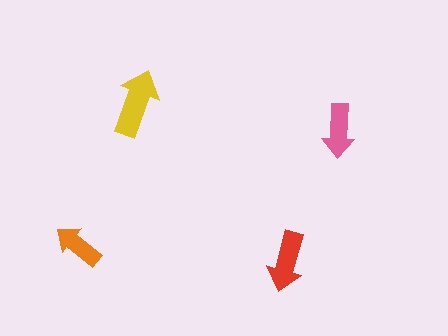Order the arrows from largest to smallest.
the yellow one, the red one, the pink one, the orange one.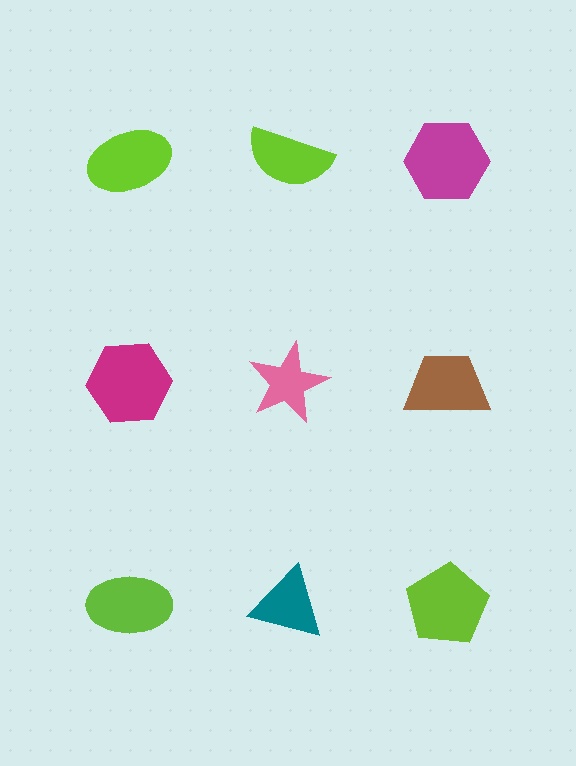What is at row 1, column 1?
A lime ellipse.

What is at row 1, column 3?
A magenta hexagon.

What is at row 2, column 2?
A pink star.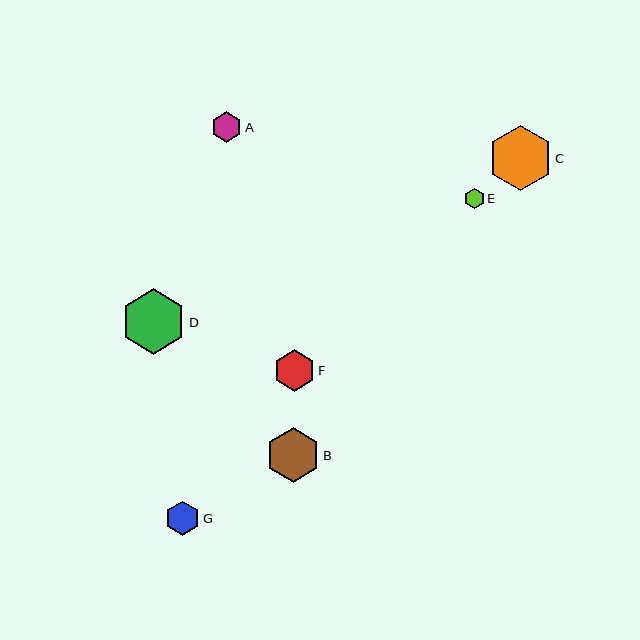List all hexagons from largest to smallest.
From largest to smallest: D, C, B, F, G, A, E.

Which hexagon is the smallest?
Hexagon E is the smallest with a size of approximately 20 pixels.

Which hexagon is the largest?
Hexagon D is the largest with a size of approximately 65 pixels.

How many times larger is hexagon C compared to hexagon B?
Hexagon C is approximately 1.2 times the size of hexagon B.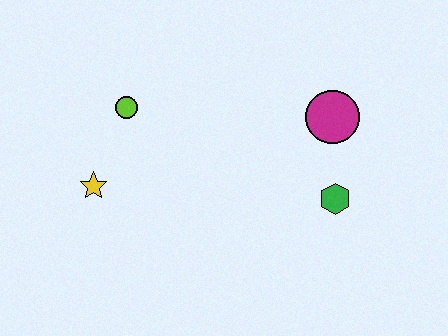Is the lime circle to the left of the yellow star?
No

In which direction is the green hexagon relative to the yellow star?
The green hexagon is to the right of the yellow star.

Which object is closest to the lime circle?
The yellow star is closest to the lime circle.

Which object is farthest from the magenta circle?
The yellow star is farthest from the magenta circle.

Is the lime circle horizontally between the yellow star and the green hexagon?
Yes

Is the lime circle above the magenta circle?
Yes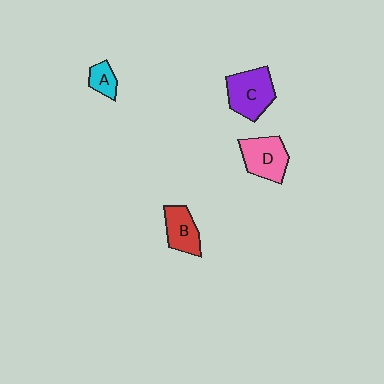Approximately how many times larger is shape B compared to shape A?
Approximately 1.8 times.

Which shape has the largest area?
Shape C (purple).